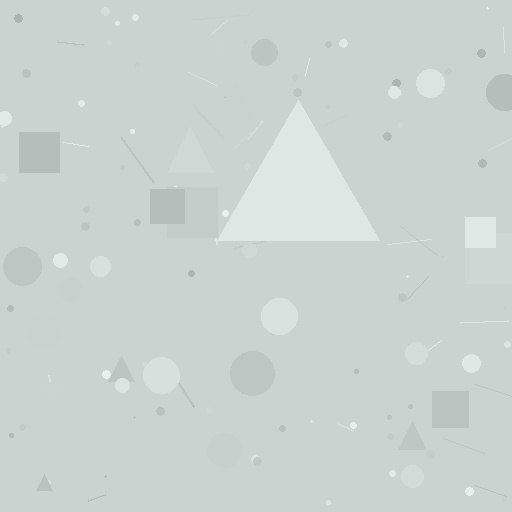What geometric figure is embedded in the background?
A triangle is embedded in the background.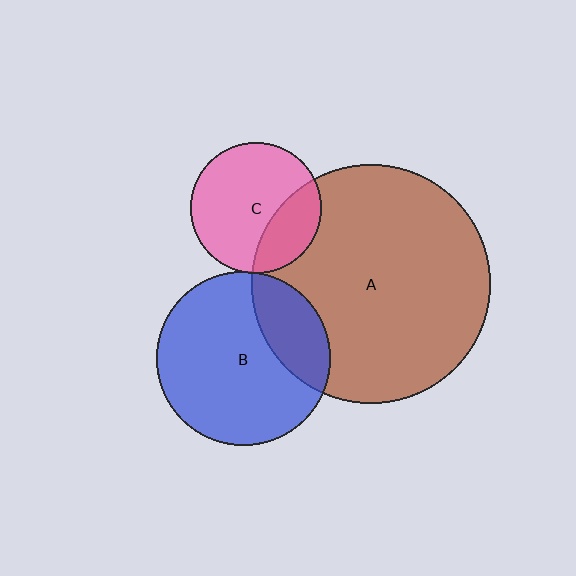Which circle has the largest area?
Circle A (brown).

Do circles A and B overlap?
Yes.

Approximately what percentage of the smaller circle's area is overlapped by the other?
Approximately 25%.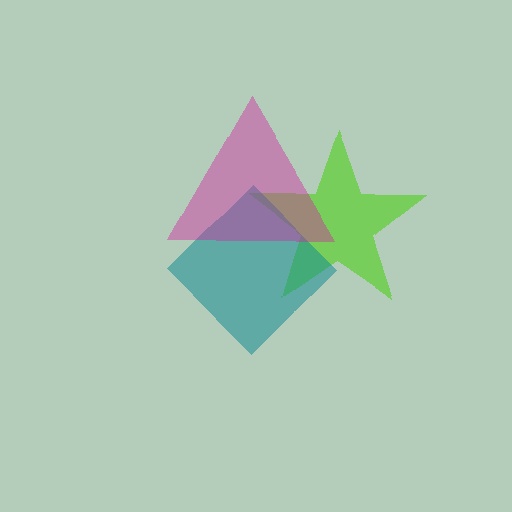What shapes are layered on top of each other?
The layered shapes are: a lime star, a teal diamond, a magenta triangle.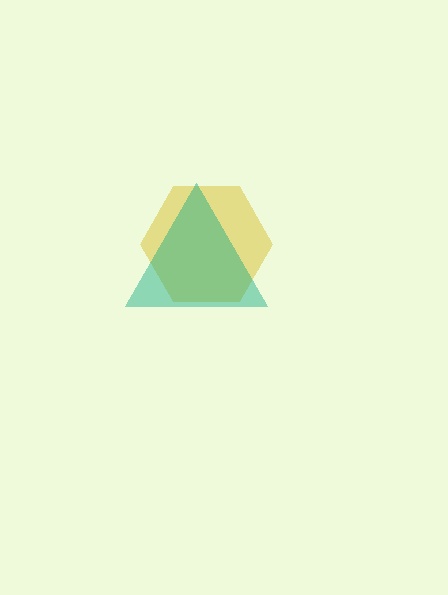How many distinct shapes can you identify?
There are 2 distinct shapes: a yellow hexagon, a teal triangle.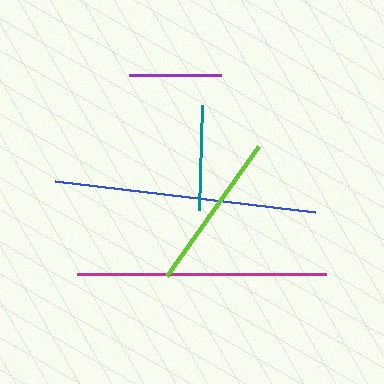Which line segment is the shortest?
The purple line is the shortest at approximately 92 pixels.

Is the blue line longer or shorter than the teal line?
The blue line is longer than the teal line.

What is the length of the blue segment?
The blue segment is approximately 262 pixels long.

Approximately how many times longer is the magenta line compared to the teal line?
The magenta line is approximately 2.4 times the length of the teal line.